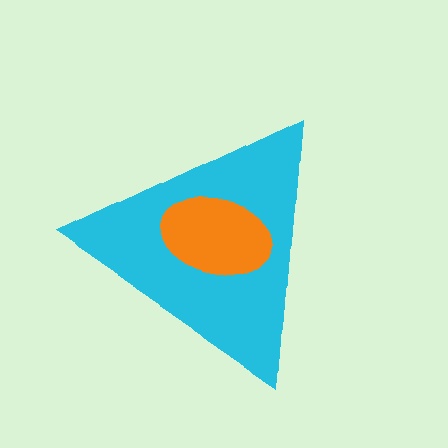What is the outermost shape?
The cyan triangle.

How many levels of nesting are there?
2.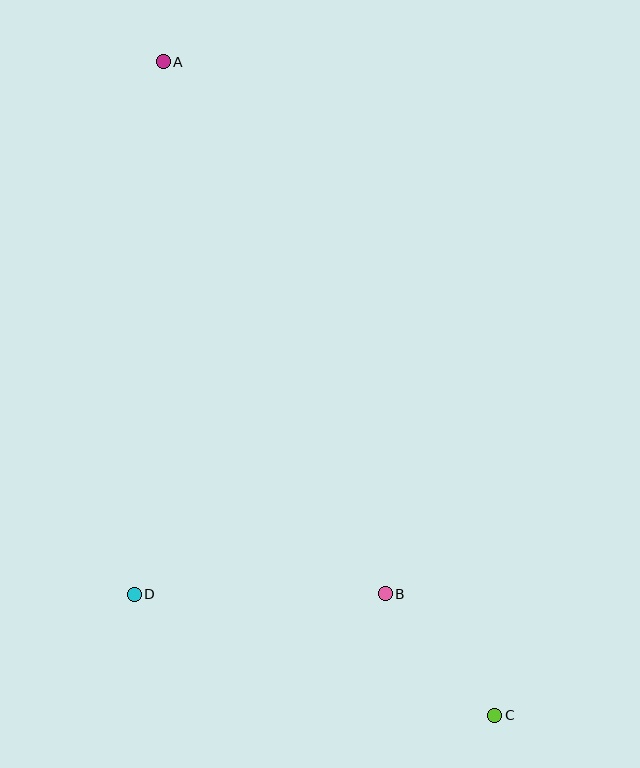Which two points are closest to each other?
Points B and C are closest to each other.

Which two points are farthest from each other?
Points A and C are farthest from each other.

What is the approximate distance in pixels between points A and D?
The distance between A and D is approximately 533 pixels.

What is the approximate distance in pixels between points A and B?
The distance between A and B is approximately 576 pixels.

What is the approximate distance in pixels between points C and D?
The distance between C and D is approximately 381 pixels.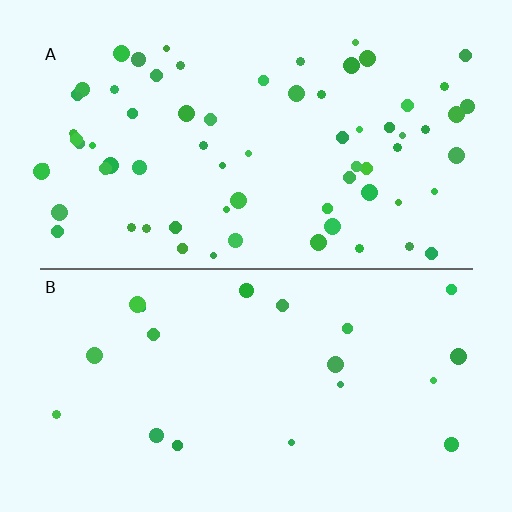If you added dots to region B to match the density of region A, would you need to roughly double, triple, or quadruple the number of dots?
Approximately triple.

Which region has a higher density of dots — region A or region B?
A (the top).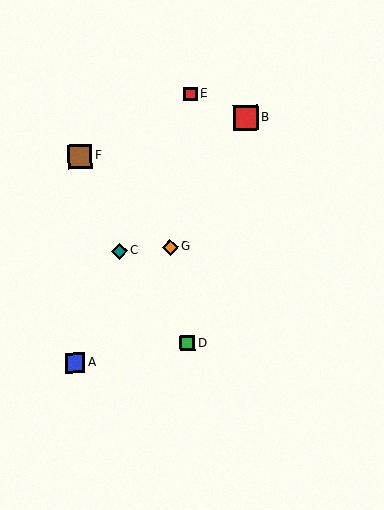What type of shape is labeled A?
Shape A is a blue square.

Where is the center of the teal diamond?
The center of the teal diamond is at (119, 251).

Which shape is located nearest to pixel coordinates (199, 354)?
The green square (labeled D) at (187, 343) is nearest to that location.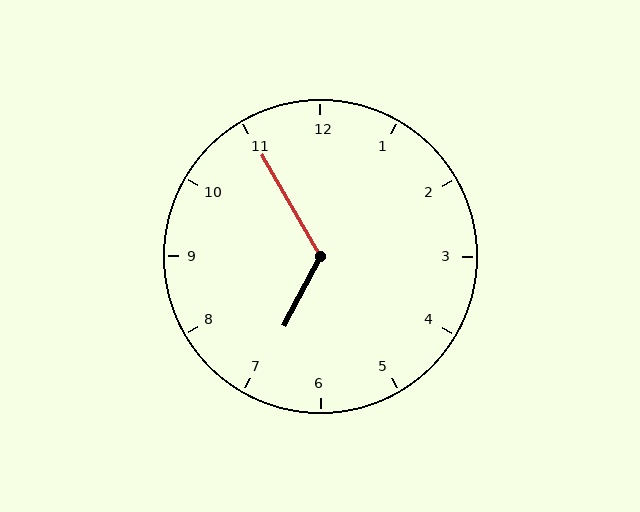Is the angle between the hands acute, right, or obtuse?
It is obtuse.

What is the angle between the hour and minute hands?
Approximately 122 degrees.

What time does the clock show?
6:55.